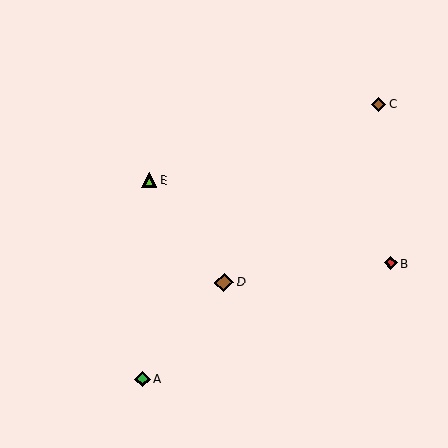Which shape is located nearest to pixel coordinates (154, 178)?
The lime triangle (labeled E) at (149, 180) is nearest to that location.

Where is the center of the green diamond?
The center of the green diamond is at (142, 379).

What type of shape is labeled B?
Shape B is a red diamond.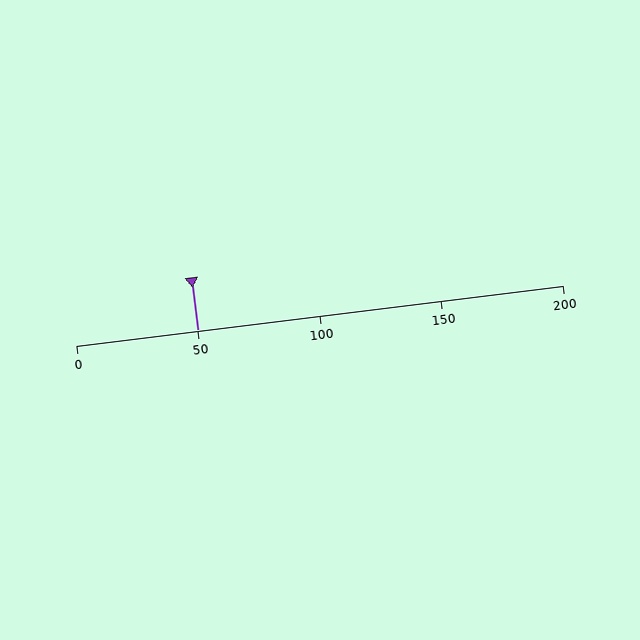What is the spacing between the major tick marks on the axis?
The major ticks are spaced 50 apart.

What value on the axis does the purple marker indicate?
The marker indicates approximately 50.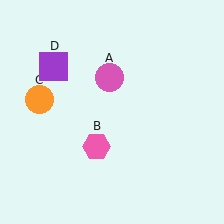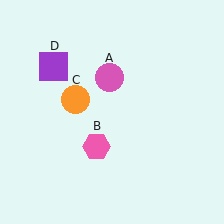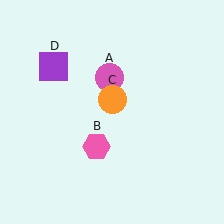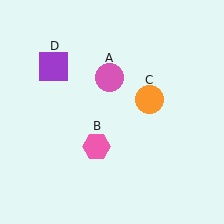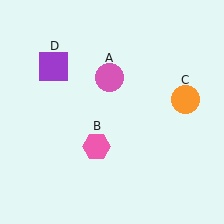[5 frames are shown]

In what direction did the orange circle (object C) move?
The orange circle (object C) moved right.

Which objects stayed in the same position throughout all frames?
Pink circle (object A) and pink hexagon (object B) and purple square (object D) remained stationary.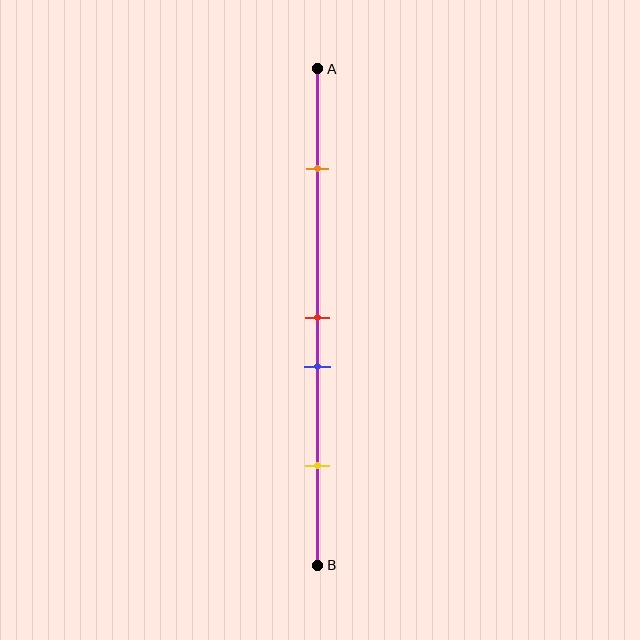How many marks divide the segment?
There are 4 marks dividing the segment.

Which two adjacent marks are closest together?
The red and blue marks are the closest adjacent pair.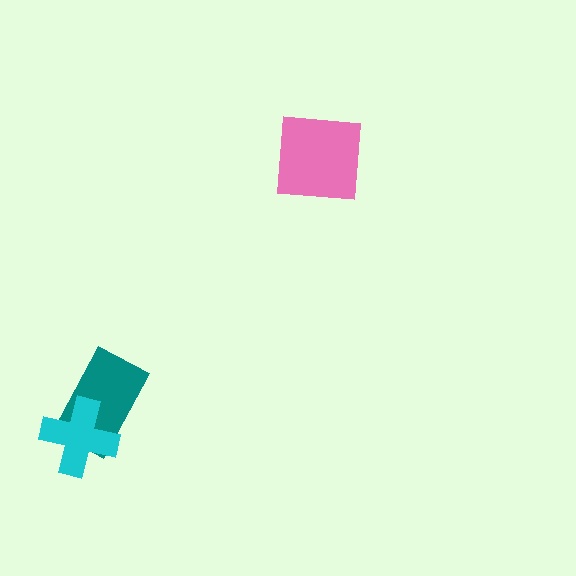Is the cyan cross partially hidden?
No, no other shape covers it.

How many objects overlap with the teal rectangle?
1 object overlaps with the teal rectangle.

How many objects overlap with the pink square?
0 objects overlap with the pink square.